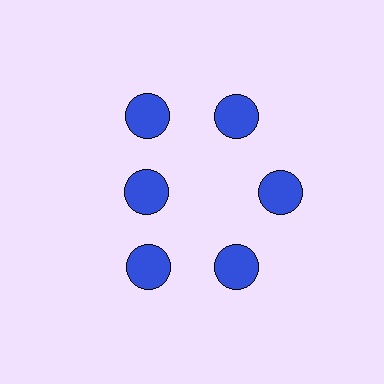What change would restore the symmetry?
The symmetry would be restored by moving it outward, back onto the ring so that all 6 circles sit at equal angles and equal distance from the center.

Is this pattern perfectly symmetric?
No. The 6 blue circles are arranged in a ring, but one element near the 9 o'clock position is pulled inward toward the center, breaking the 6-fold rotational symmetry.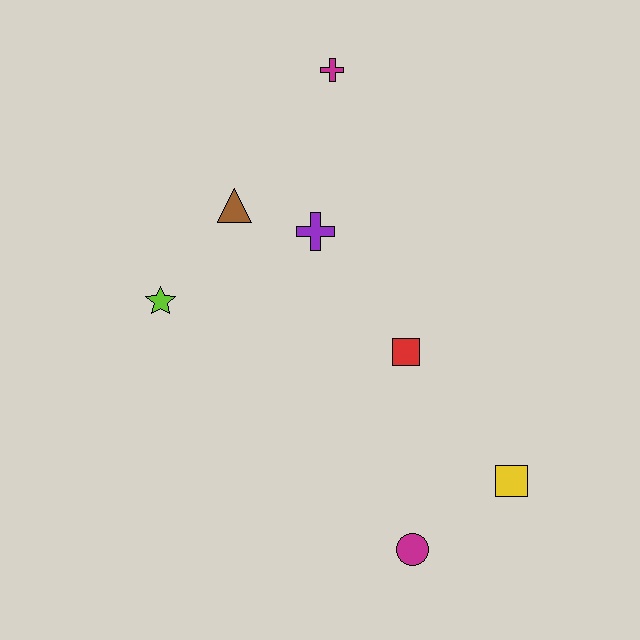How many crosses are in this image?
There are 2 crosses.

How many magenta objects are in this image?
There are 2 magenta objects.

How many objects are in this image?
There are 7 objects.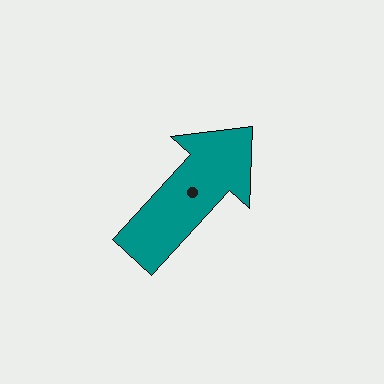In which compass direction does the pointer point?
Northeast.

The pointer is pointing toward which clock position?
Roughly 1 o'clock.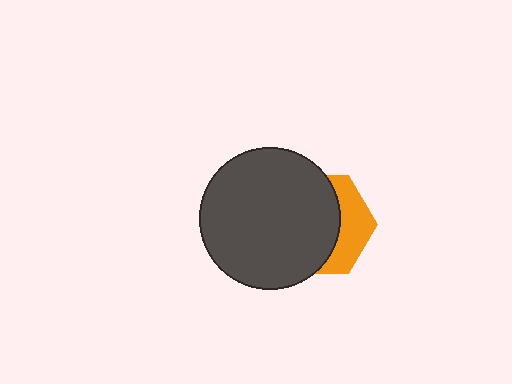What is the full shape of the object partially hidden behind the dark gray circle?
The partially hidden object is an orange hexagon.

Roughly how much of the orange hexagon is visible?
A small part of it is visible (roughly 34%).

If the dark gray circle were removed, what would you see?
You would see the complete orange hexagon.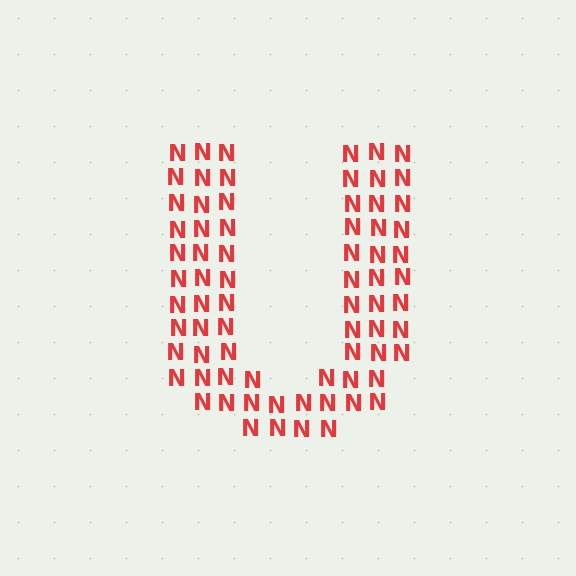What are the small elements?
The small elements are letter N's.